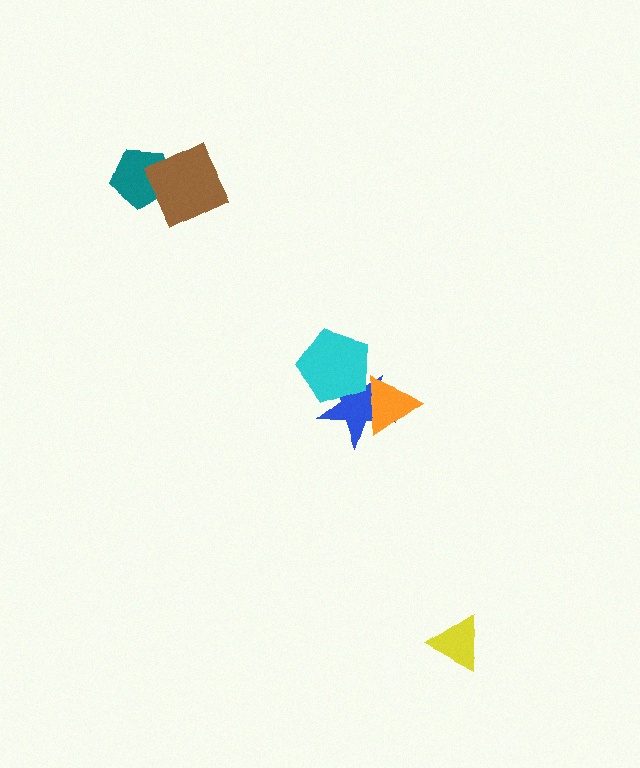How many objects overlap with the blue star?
2 objects overlap with the blue star.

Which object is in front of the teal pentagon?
The brown diamond is in front of the teal pentagon.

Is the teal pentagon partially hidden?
Yes, it is partially covered by another shape.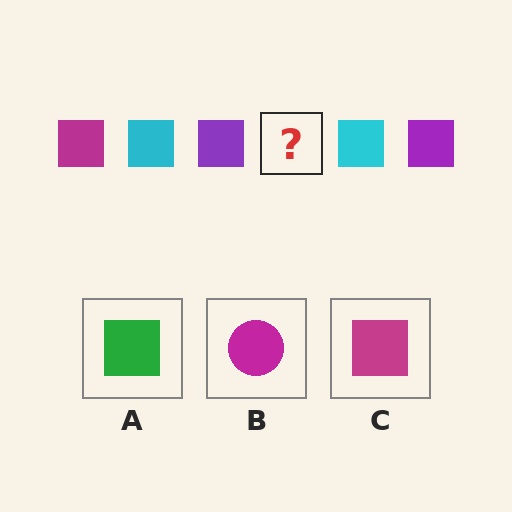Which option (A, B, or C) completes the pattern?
C.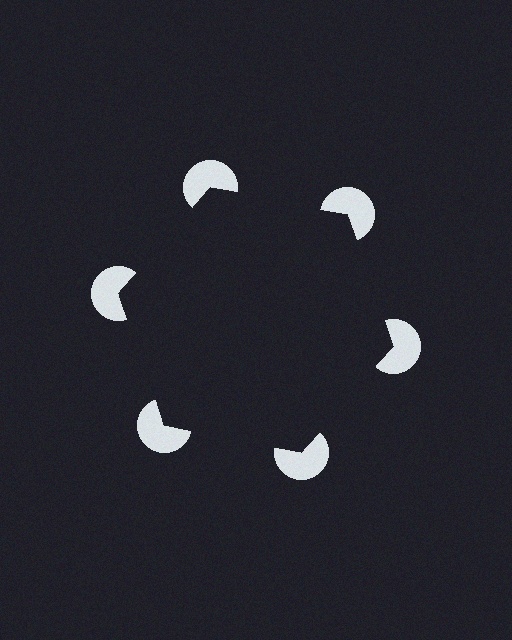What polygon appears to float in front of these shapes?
An illusory hexagon — its edges are inferred from the aligned wedge cuts in the pac-man discs, not physically drawn.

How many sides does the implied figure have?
6 sides.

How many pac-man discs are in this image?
There are 6 — one at each vertex of the illusory hexagon.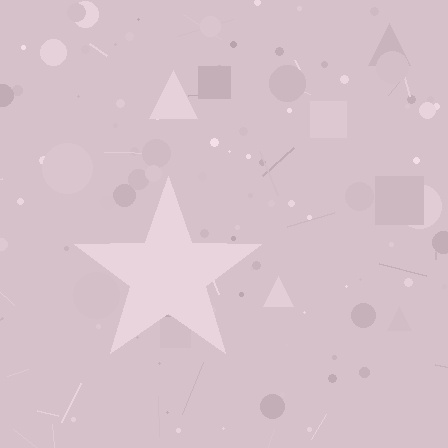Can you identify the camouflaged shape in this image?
The camouflaged shape is a star.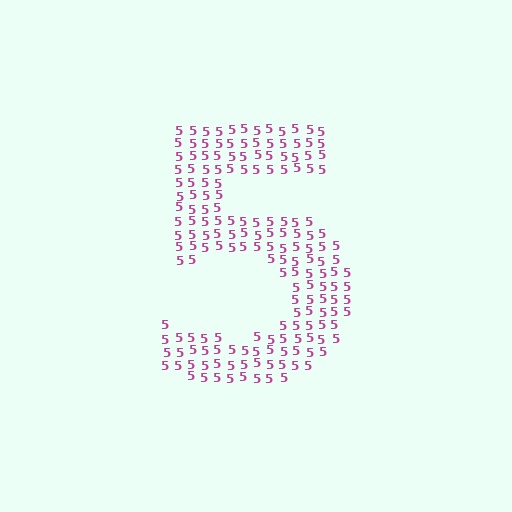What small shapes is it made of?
It is made of small digit 5's.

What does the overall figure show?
The overall figure shows the digit 5.